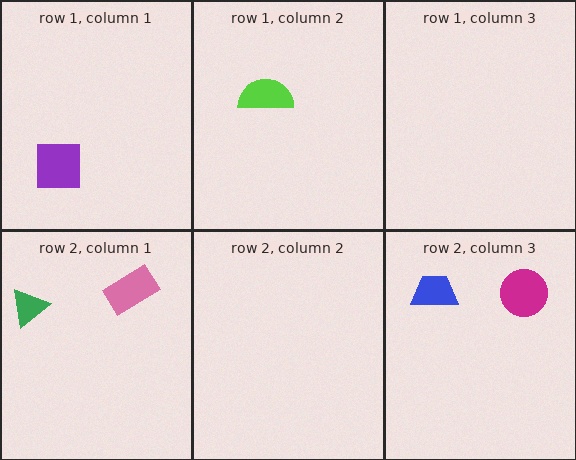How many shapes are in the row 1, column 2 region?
1.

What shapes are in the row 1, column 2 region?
The lime semicircle.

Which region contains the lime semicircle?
The row 1, column 2 region.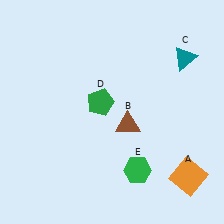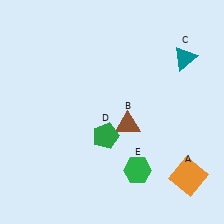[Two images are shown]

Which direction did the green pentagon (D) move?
The green pentagon (D) moved down.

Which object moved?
The green pentagon (D) moved down.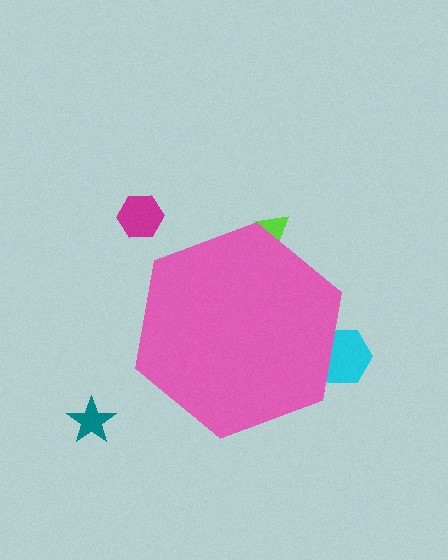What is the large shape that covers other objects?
A pink hexagon.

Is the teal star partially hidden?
No, the teal star is fully visible.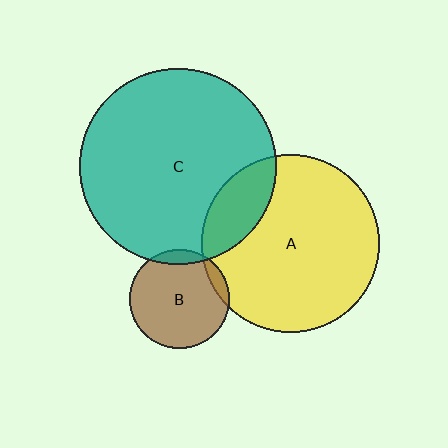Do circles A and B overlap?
Yes.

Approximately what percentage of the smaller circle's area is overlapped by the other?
Approximately 5%.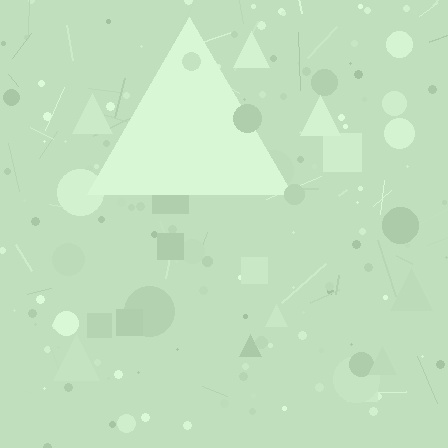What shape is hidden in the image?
A triangle is hidden in the image.